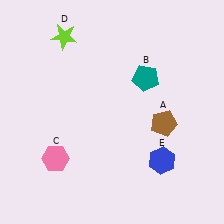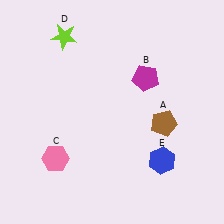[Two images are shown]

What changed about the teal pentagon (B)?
In Image 1, B is teal. In Image 2, it changed to magenta.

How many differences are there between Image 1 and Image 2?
There is 1 difference between the two images.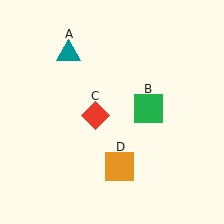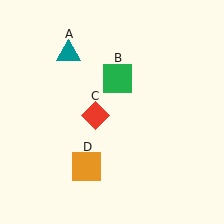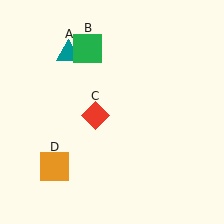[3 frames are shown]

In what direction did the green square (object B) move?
The green square (object B) moved up and to the left.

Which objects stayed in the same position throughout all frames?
Teal triangle (object A) and red diamond (object C) remained stationary.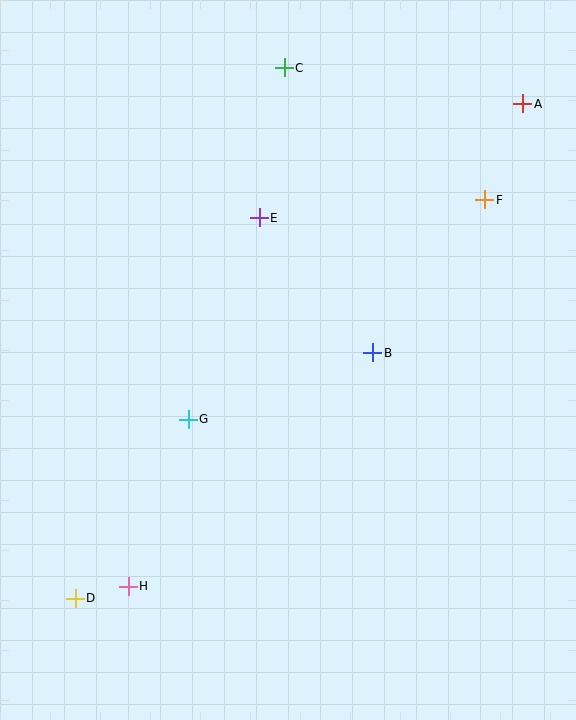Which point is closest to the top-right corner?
Point A is closest to the top-right corner.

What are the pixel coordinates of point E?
Point E is at (259, 218).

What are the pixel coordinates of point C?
Point C is at (284, 68).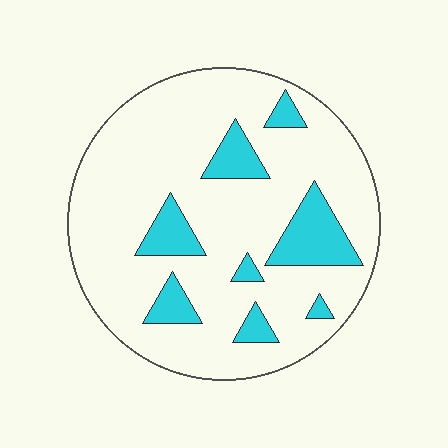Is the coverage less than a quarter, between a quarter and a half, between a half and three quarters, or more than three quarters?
Less than a quarter.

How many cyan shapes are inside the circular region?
8.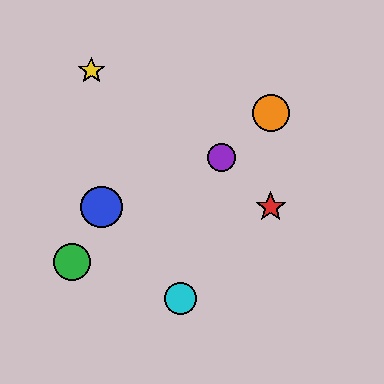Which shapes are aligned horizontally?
The red star, the blue circle are aligned horizontally.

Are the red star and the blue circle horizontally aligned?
Yes, both are at y≈207.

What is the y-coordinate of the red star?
The red star is at y≈207.